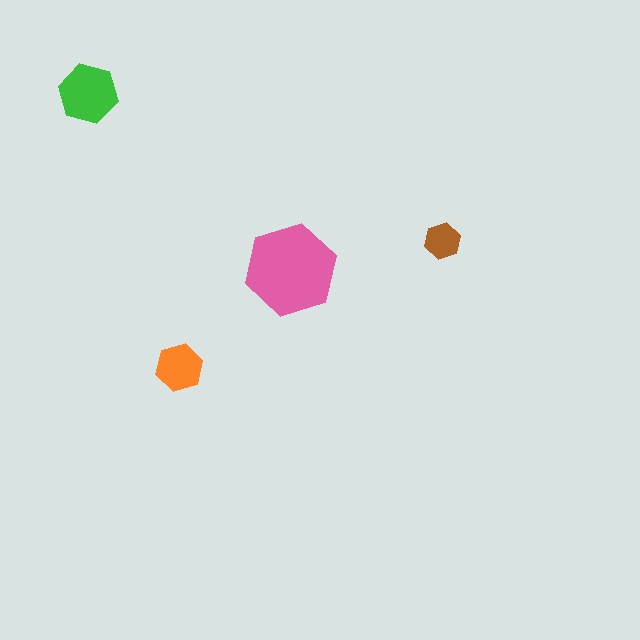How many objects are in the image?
There are 4 objects in the image.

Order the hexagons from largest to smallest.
the pink one, the green one, the orange one, the brown one.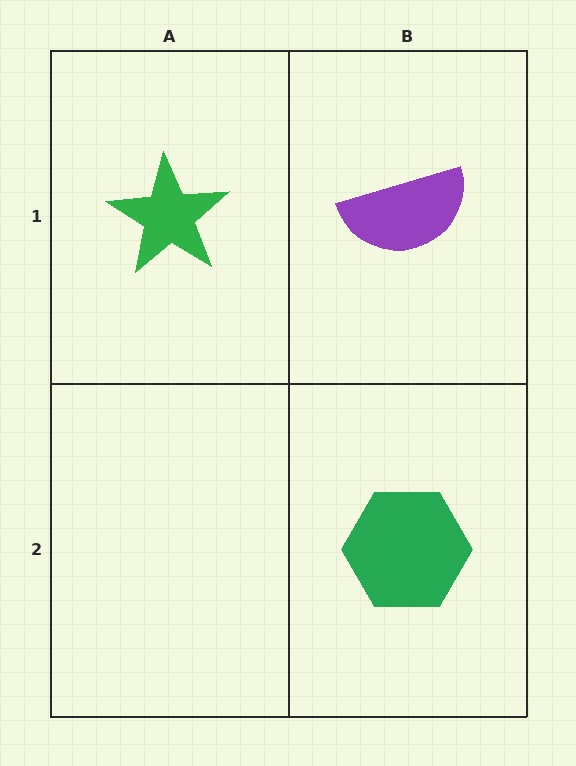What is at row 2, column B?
A green hexagon.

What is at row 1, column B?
A purple semicircle.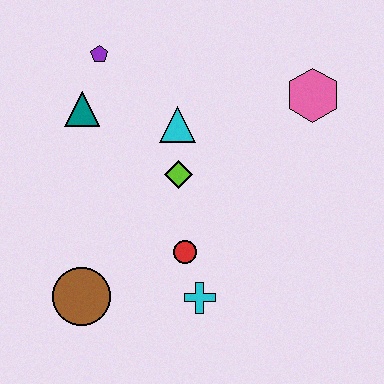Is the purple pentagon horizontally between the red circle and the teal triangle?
Yes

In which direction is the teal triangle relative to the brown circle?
The teal triangle is above the brown circle.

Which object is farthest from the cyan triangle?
The brown circle is farthest from the cyan triangle.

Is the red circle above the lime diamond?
No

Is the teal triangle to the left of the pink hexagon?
Yes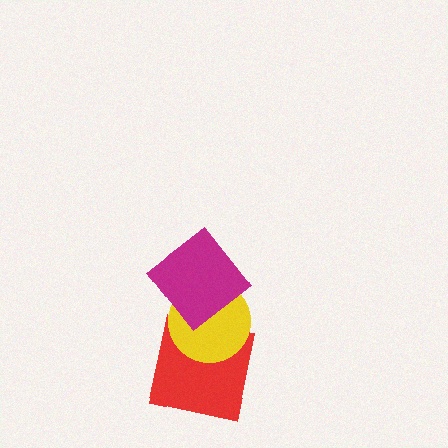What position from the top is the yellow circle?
The yellow circle is 2nd from the top.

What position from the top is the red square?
The red square is 3rd from the top.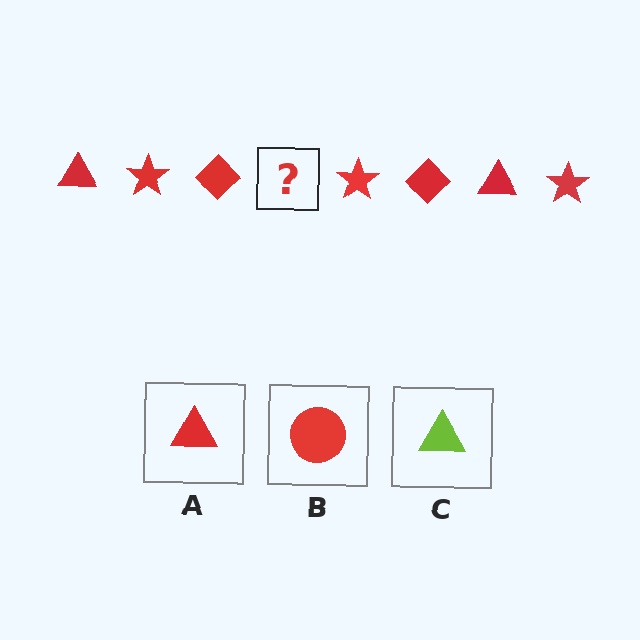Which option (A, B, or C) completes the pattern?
A.